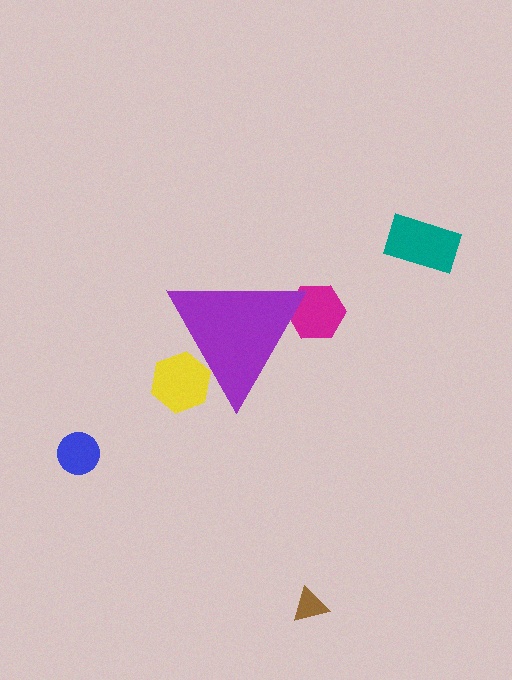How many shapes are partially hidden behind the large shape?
2 shapes are partially hidden.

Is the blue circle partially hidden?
No, the blue circle is fully visible.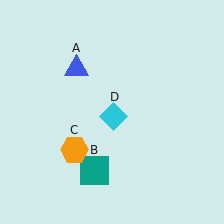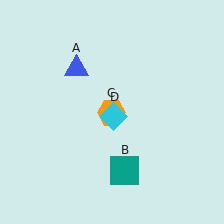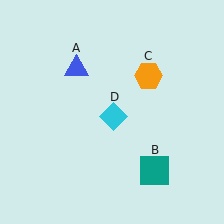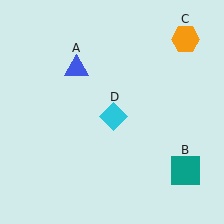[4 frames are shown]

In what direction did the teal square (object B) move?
The teal square (object B) moved right.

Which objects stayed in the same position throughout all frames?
Blue triangle (object A) and cyan diamond (object D) remained stationary.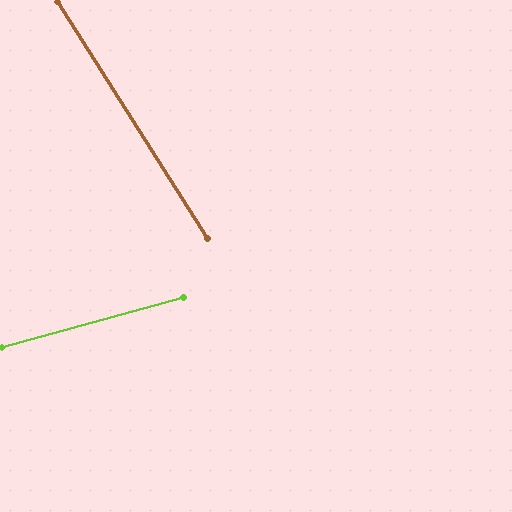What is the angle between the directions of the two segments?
Approximately 73 degrees.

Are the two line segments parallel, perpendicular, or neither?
Neither parallel nor perpendicular — they differ by about 73°.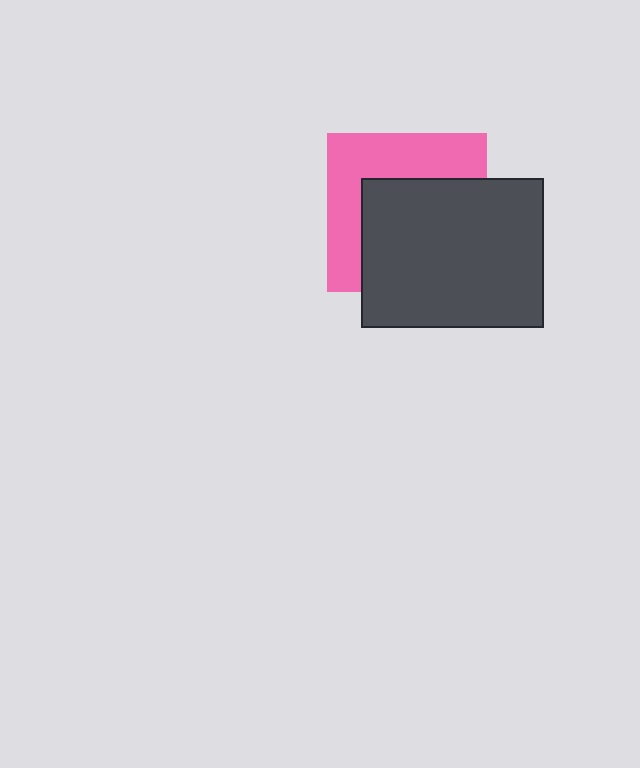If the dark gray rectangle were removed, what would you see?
You would see the complete pink square.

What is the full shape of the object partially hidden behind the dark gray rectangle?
The partially hidden object is a pink square.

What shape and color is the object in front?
The object in front is a dark gray rectangle.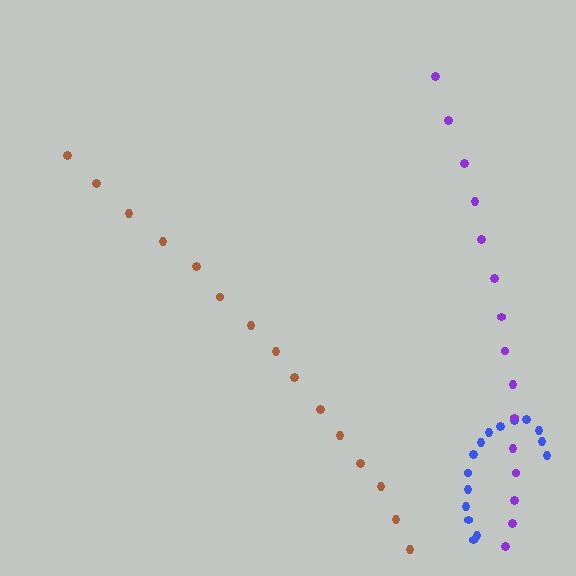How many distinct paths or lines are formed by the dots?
There are 3 distinct paths.